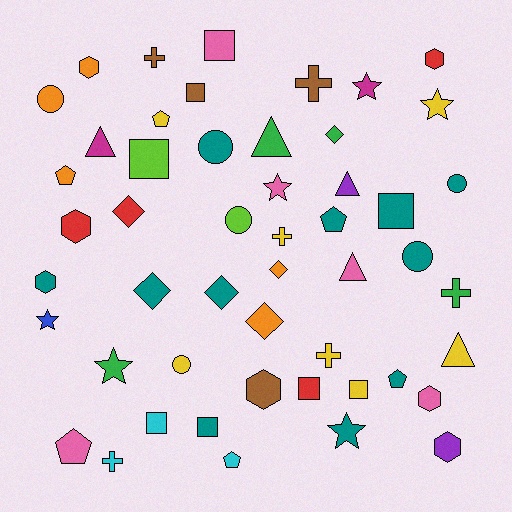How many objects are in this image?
There are 50 objects.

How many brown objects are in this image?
There are 4 brown objects.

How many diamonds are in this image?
There are 6 diamonds.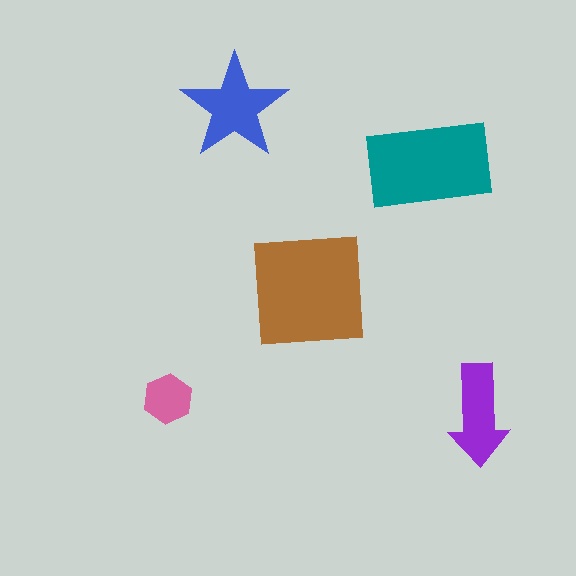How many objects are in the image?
There are 5 objects in the image.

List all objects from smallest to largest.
The pink hexagon, the purple arrow, the blue star, the teal rectangle, the brown square.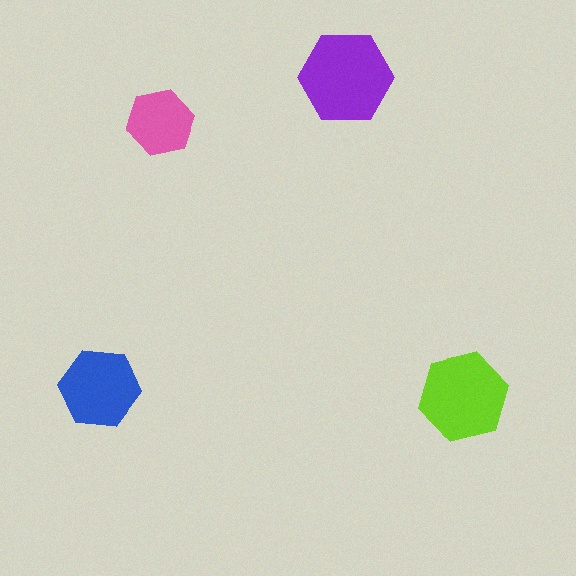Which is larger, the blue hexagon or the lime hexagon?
The lime one.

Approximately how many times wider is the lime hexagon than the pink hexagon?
About 1.5 times wider.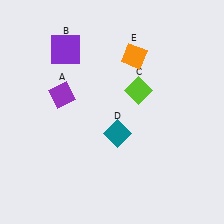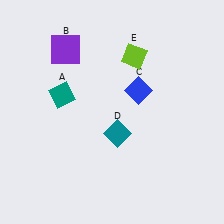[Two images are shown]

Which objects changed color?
A changed from purple to teal. C changed from lime to blue. E changed from orange to lime.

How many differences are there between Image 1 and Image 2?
There are 3 differences between the two images.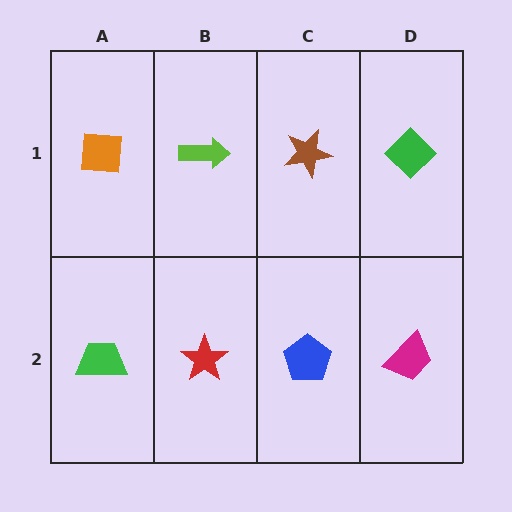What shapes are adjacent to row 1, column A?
A green trapezoid (row 2, column A), a lime arrow (row 1, column B).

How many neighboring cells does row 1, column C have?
3.